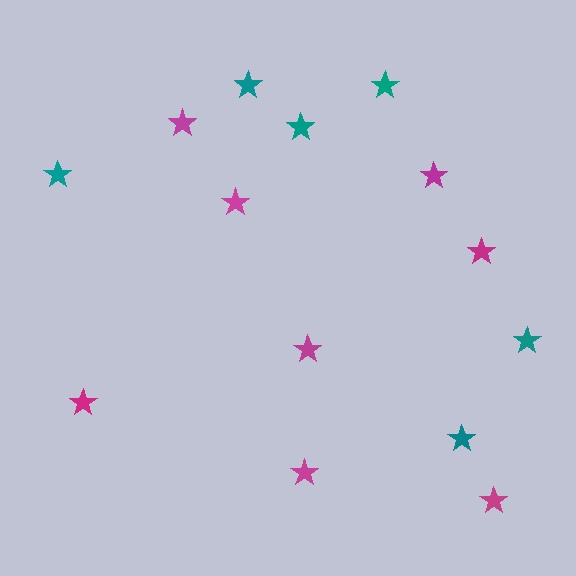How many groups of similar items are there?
There are 2 groups: one group of magenta stars (8) and one group of teal stars (6).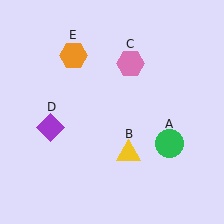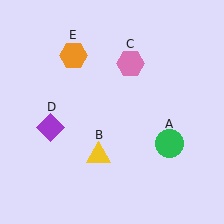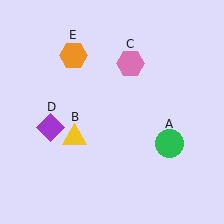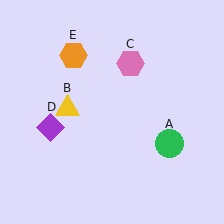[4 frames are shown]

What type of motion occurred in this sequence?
The yellow triangle (object B) rotated clockwise around the center of the scene.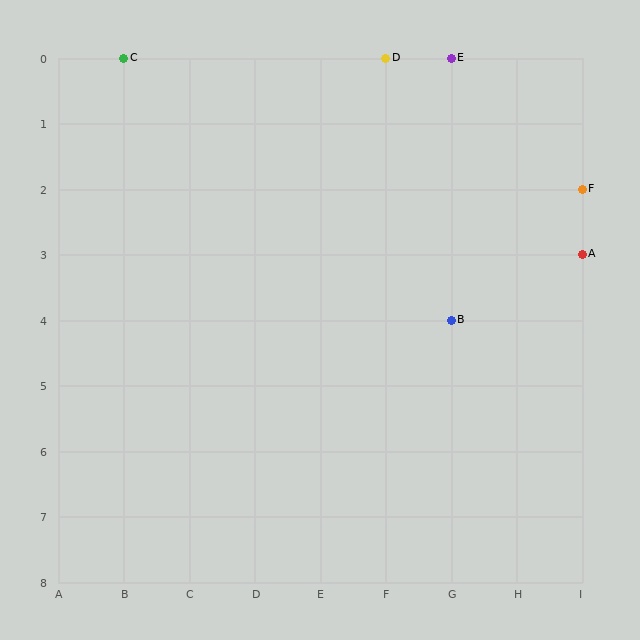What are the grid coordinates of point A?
Point A is at grid coordinates (I, 3).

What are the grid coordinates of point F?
Point F is at grid coordinates (I, 2).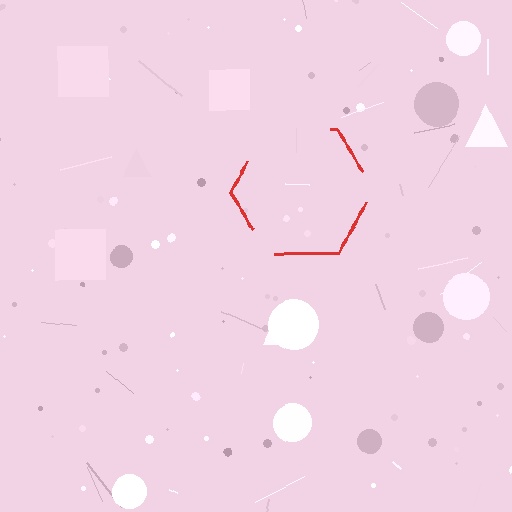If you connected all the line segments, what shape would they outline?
They would outline a hexagon.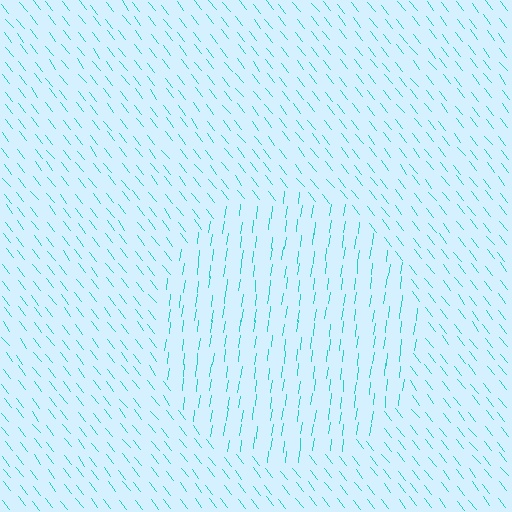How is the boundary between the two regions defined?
The boundary is defined purely by a change in line orientation (approximately 45 degrees difference). All lines are the same color and thickness.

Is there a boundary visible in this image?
Yes, there is a texture boundary formed by a change in line orientation.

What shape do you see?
I see a circle.